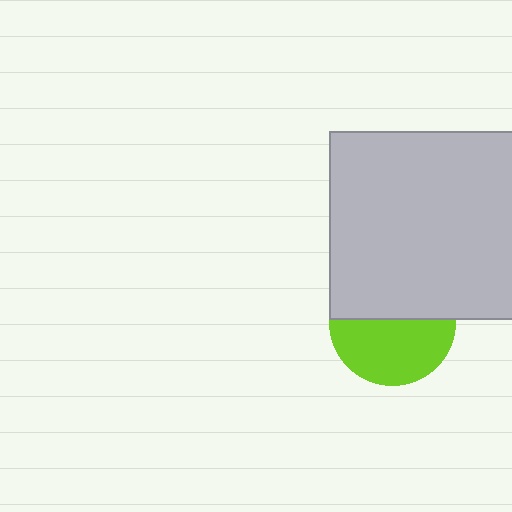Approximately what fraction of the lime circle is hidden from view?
Roughly 47% of the lime circle is hidden behind the light gray square.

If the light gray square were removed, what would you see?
You would see the complete lime circle.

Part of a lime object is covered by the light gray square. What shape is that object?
It is a circle.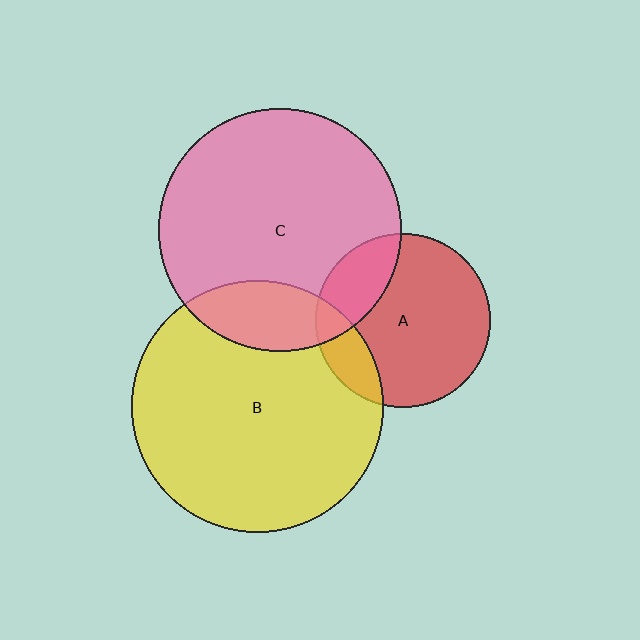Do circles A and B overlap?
Yes.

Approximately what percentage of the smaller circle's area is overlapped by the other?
Approximately 15%.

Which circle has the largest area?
Circle B (yellow).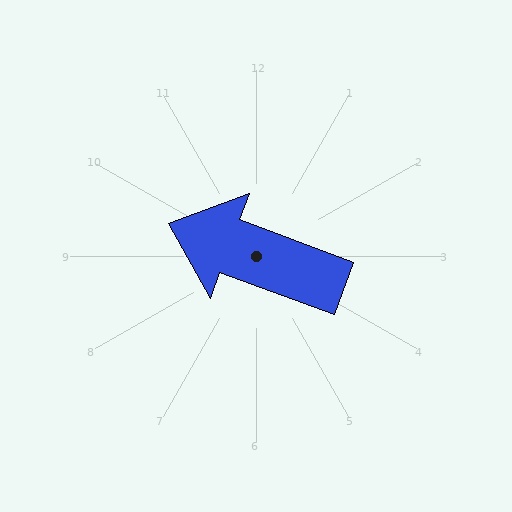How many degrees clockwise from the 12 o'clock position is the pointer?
Approximately 290 degrees.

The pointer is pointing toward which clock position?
Roughly 10 o'clock.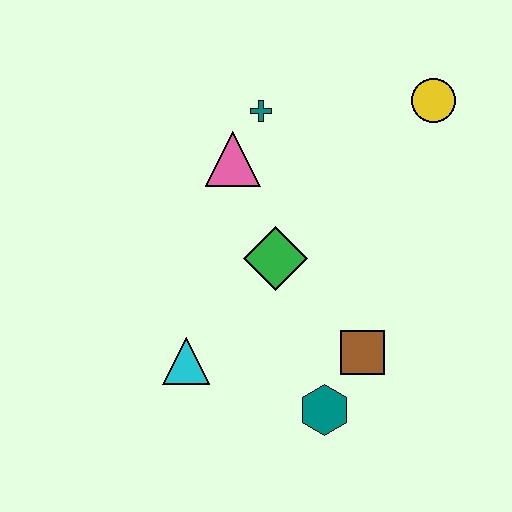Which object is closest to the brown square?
The teal hexagon is closest to the brown square.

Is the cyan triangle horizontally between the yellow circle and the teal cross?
No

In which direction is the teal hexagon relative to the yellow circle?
The teal hexagon is below the yellow circle.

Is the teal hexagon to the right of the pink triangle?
Yes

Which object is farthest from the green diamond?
The yellow circle is farthest from the green diamond.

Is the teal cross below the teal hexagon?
No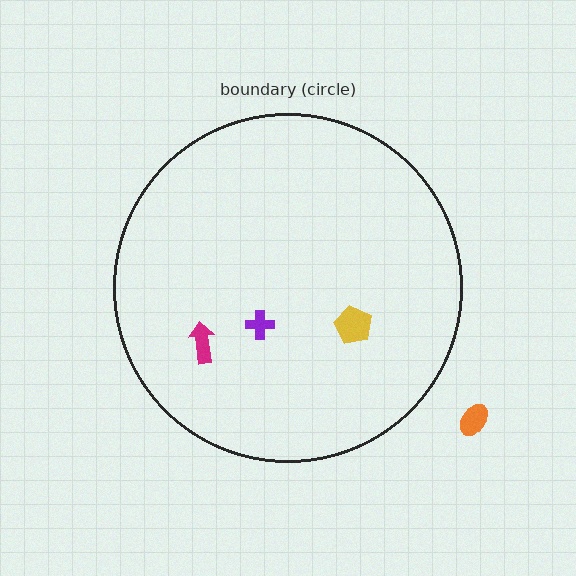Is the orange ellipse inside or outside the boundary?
Outside.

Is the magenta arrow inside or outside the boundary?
Inside.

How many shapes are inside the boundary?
3 inside, 1 outside.